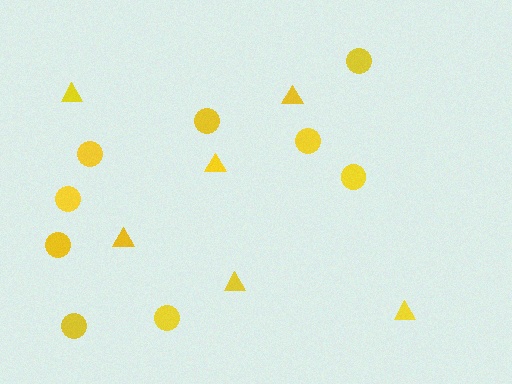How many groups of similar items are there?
There are 2 groups: one group of triangles (6) and one group of circles (9).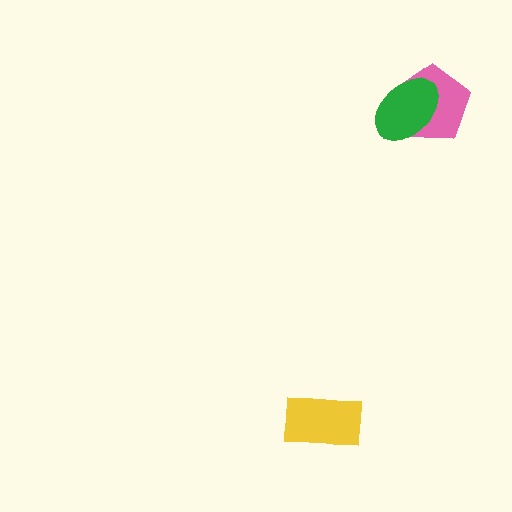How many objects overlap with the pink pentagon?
1 object overlaps with the pink pentagon.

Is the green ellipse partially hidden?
No, no other shape covers it.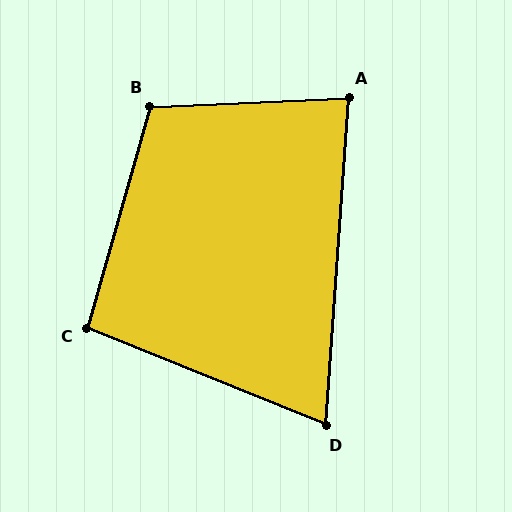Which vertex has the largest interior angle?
B, at approximately 108 degrees.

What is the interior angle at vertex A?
Approximately 84 degrees (acute).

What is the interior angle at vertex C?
Approximately 96 degrees (obtuse).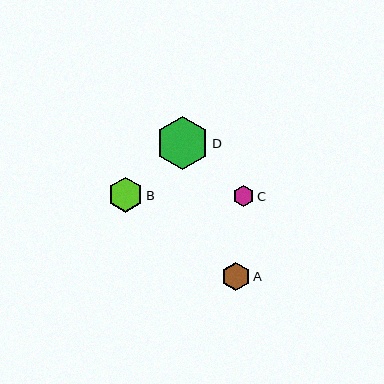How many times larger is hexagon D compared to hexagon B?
Hexagon D is approximately 1.5 times the size of hexagon B.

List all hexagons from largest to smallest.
From largest to smallest: D, B, A, C.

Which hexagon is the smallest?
Hexagon C is the smallest with a size of approximately 21 pixels.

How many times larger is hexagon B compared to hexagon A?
Hexagon B is approximately 1.2 times the size of hexagon A.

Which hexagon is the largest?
Hexagon D is the largest with a size of approximately 54 pixels.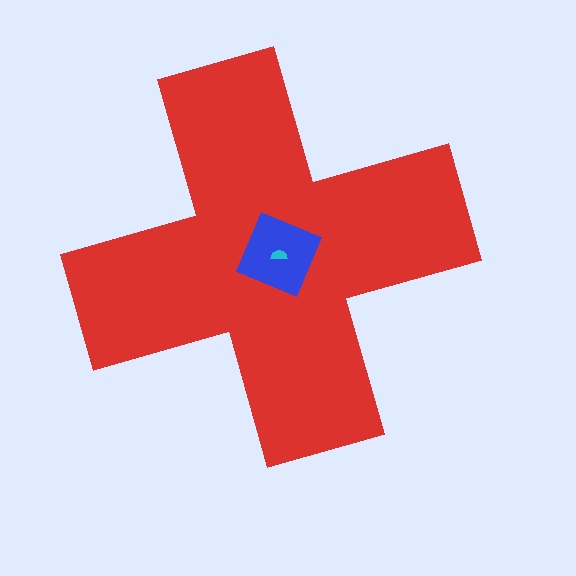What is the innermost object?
The cyan semicircle.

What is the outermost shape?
The red cross.